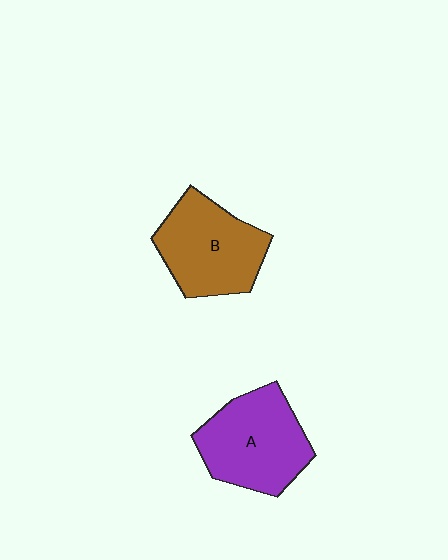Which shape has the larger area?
Shape A (purple).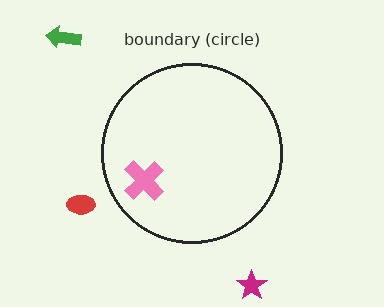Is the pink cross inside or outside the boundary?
Inside.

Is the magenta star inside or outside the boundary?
Outside.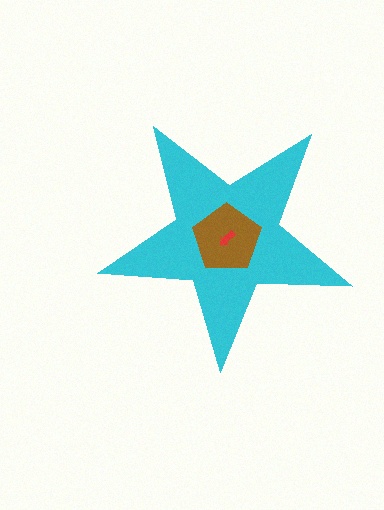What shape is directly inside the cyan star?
The brown pentagon.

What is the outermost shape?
The cyan star.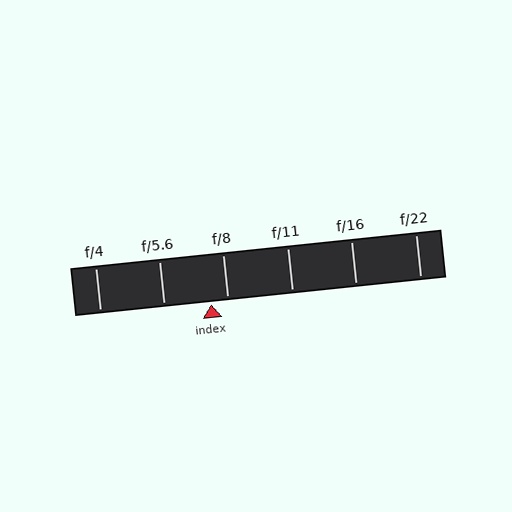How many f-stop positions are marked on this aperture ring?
There are 6 f-stop positions marked.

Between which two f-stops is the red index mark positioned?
The index mark is between f/5.6 and f/8.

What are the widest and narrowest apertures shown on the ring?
The widest aperture shown is f/4 and the narrowest is f/22.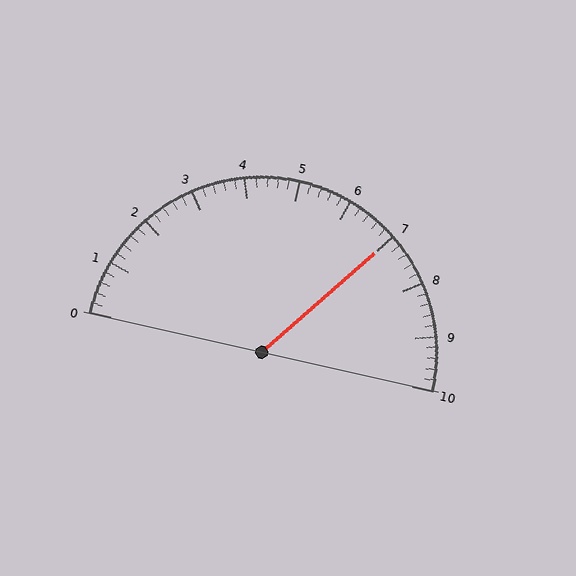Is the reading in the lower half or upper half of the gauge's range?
The reading is in the upper half of the range (0 to 10).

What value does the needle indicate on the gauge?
The needle indicates approximately 7.0.